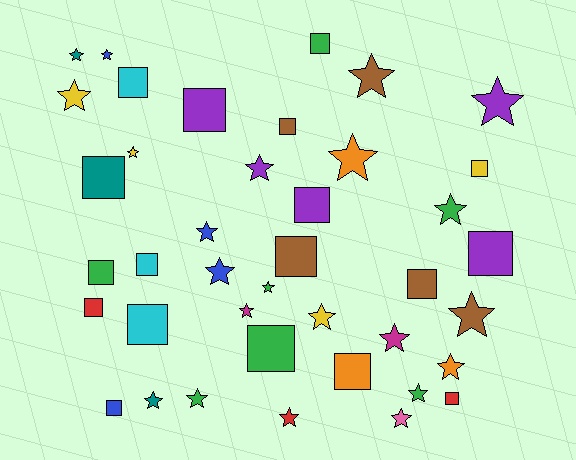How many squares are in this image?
There are 18 squares.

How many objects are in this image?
There are 40 objects.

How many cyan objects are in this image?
There are 3 cyan objects.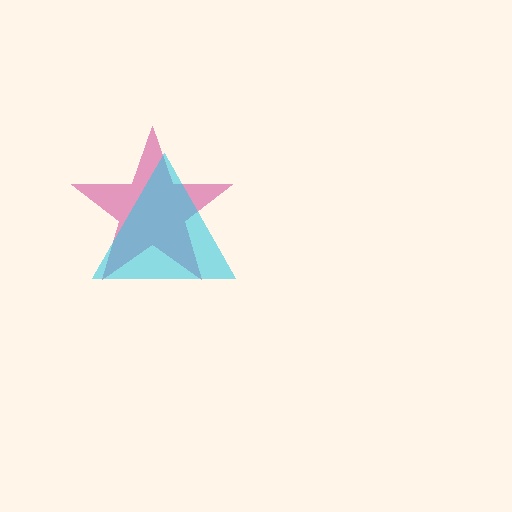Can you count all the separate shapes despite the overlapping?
Yes, there are 2 separate shapes.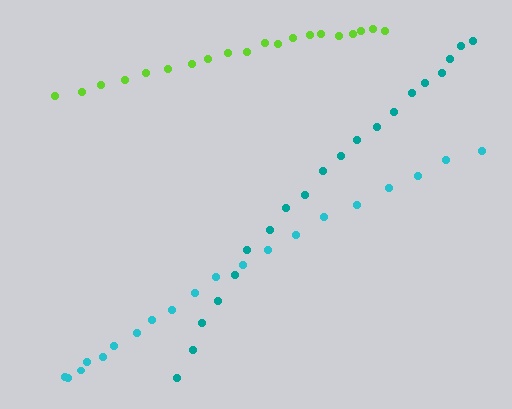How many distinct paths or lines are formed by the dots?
There are 3 distinct paths.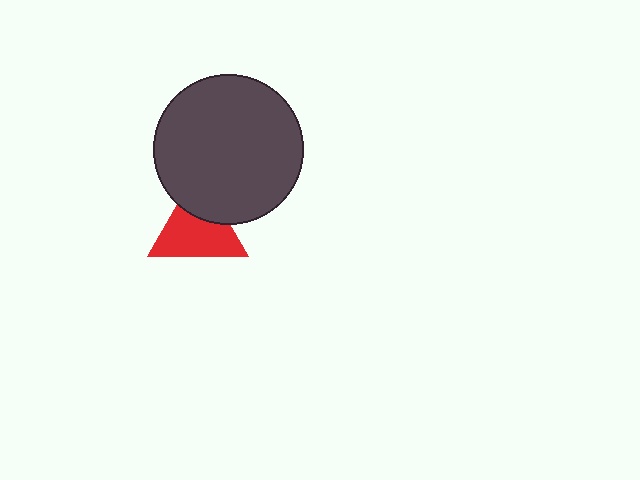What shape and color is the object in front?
The object in front is a dark gray circle.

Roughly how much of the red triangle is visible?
Most of it is visible (roughly 69%).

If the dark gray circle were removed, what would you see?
You would see the complete red triangle.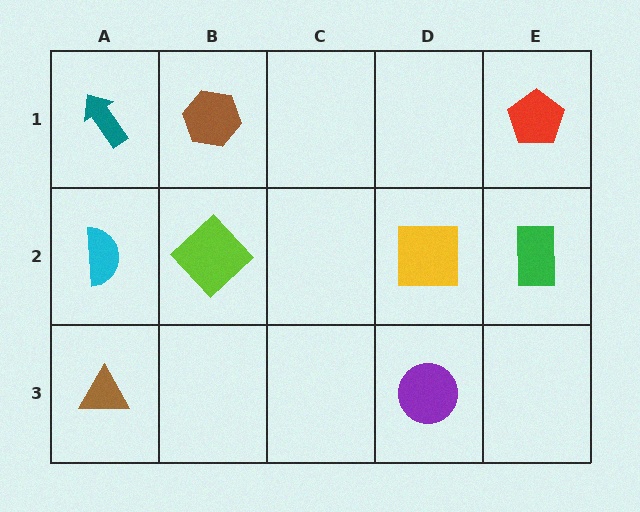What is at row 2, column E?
A green rectangle.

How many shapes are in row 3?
2 shapes.